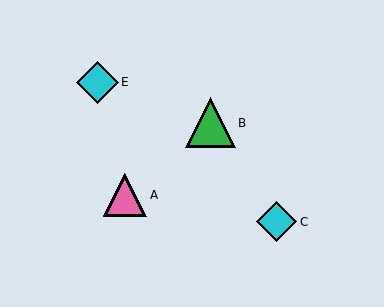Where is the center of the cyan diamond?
The center of the cyan diamond is at (277, 222).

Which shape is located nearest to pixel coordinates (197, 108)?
The green triangle (labeled B) at (210, 123) is nearest to that location.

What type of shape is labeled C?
Shape C is a cyan diamond.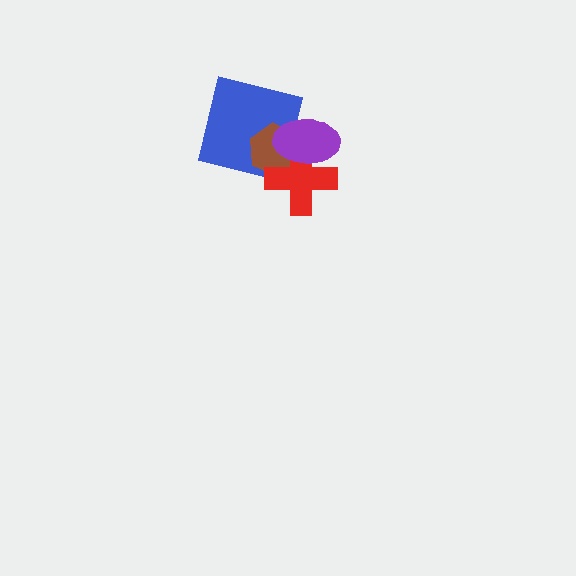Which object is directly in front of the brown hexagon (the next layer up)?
The red cross is directly in front of the brown hexagon.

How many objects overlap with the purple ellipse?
3 objects overlap with the purple ellipse.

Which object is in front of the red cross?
The purple ellipse is in front of the red cross.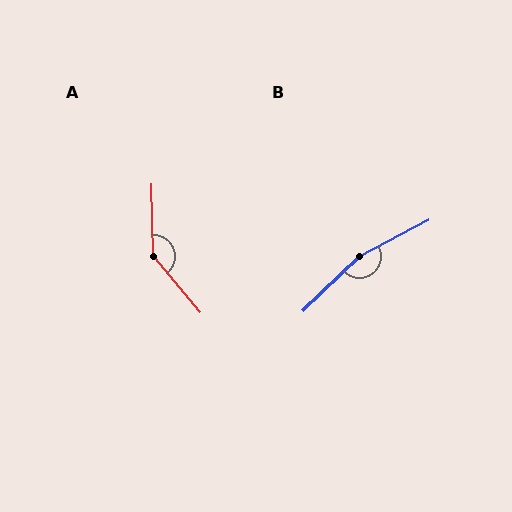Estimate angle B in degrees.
Approximately 164 degrees.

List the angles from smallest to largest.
A (141°), B (164°).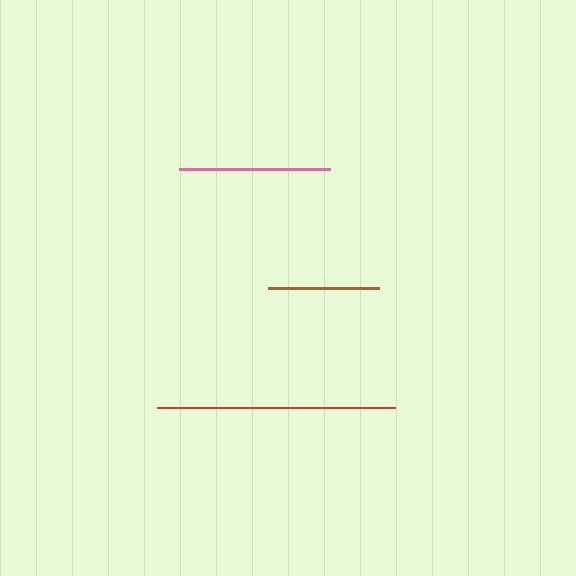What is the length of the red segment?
The red segment is approximately 239 pixels long.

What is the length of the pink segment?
The pink segment is approximately 151 pixels long.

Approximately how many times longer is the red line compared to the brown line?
The red line is approximately 2.2 times the length of the brown line.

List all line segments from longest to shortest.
From longest to shortest: red, pink, brown.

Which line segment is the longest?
The red line is the longest at approximately 239 pixels.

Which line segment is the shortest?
The brown line is the shortest at approximately 111 pixels.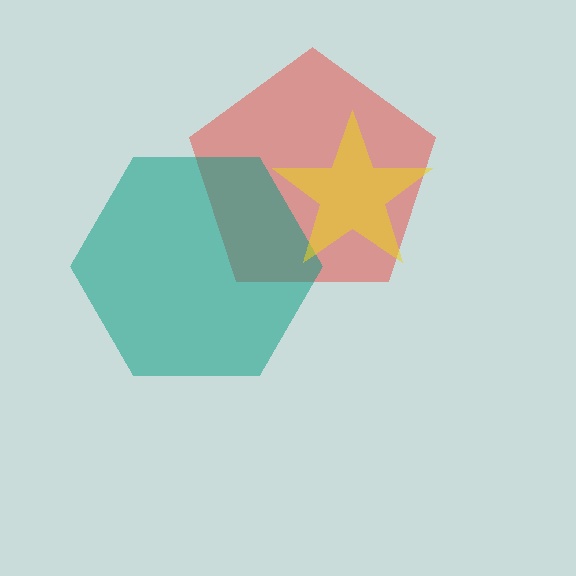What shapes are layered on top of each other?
The layered shapes are: a red pentagon, a teal hexagon, a yellow star.